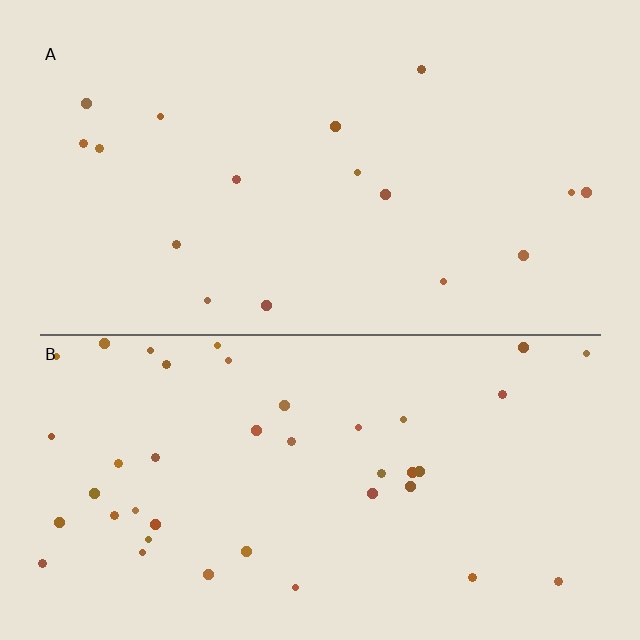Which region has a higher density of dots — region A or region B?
B (the bottom).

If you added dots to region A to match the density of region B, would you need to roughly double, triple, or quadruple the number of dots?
Approximately double.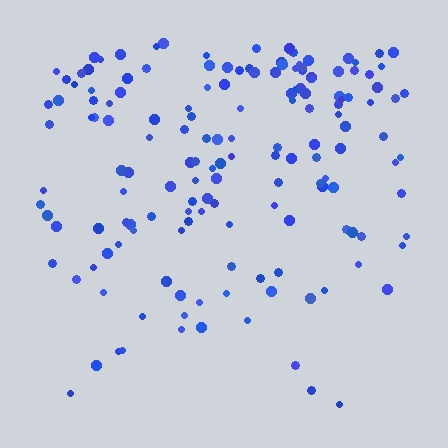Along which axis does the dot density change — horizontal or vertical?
Vertical.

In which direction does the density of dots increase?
From bottom to top, with the top side densest.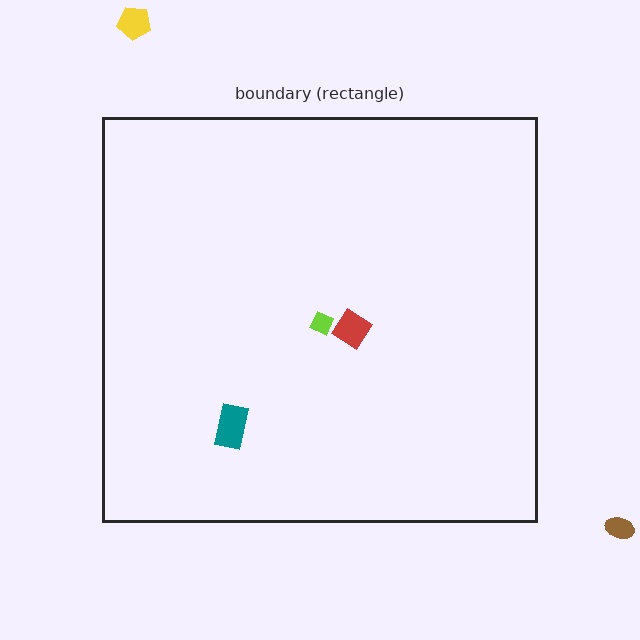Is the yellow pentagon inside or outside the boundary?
Outside.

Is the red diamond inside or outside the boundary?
Inside.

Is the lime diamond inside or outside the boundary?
Inside.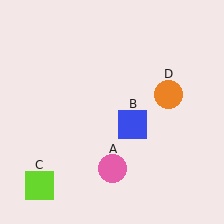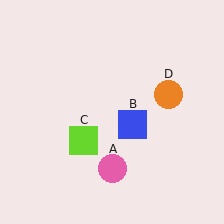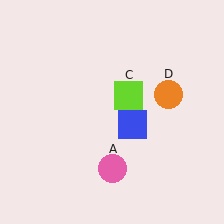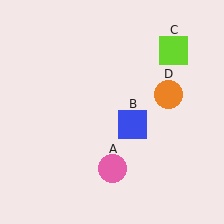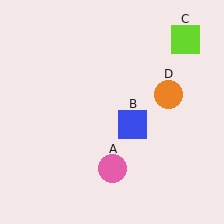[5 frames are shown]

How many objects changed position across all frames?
1 object changed position: lime square (object C).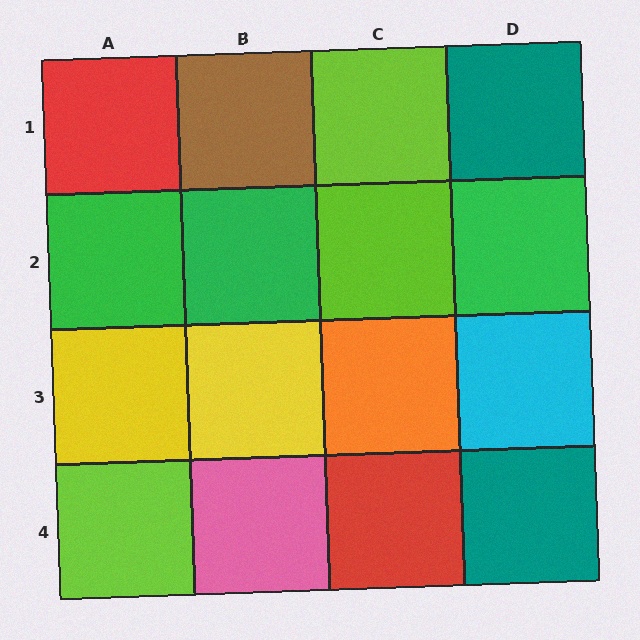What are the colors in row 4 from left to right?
Lime, pink, red, teal.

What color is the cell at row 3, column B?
Yellow.